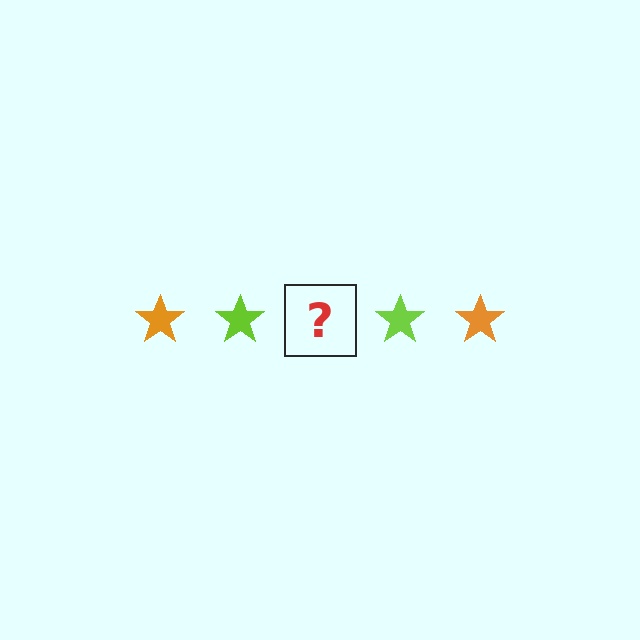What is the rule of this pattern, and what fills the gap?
The rule is that the pattern cycles through orange, lime stars. The gap should be filled with an orange star.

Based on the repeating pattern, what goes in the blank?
The blank should be an orange star.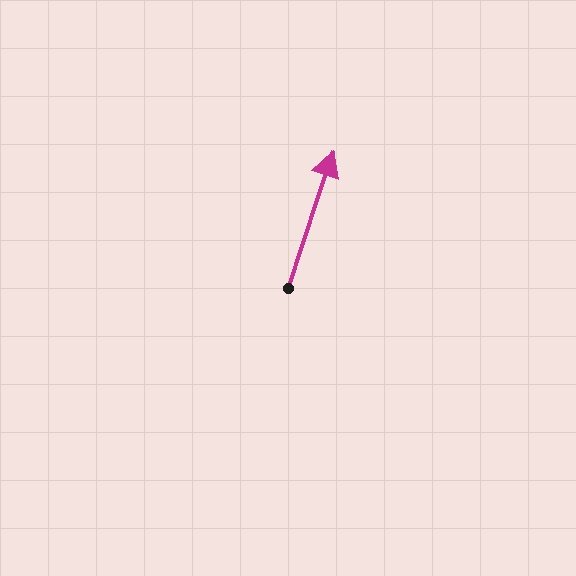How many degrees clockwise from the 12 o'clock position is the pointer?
Approximately 18 degrees.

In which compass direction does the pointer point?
North.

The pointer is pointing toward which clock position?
Roughly 1 o'clock.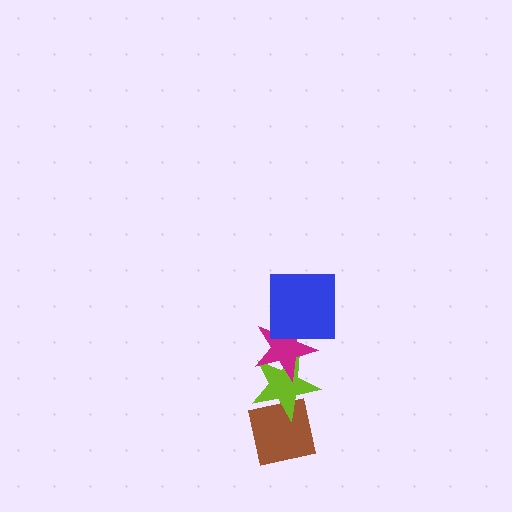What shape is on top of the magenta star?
The blue square is on top of the magenta star.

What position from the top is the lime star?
The lime star is 3rd from the top.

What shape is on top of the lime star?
The magenta star is on top of the lime star.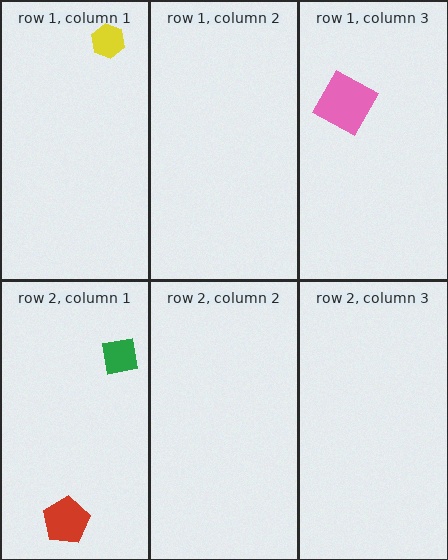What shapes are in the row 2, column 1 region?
The red pentagon, the green square.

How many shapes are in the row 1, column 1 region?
1.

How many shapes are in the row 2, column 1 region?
2.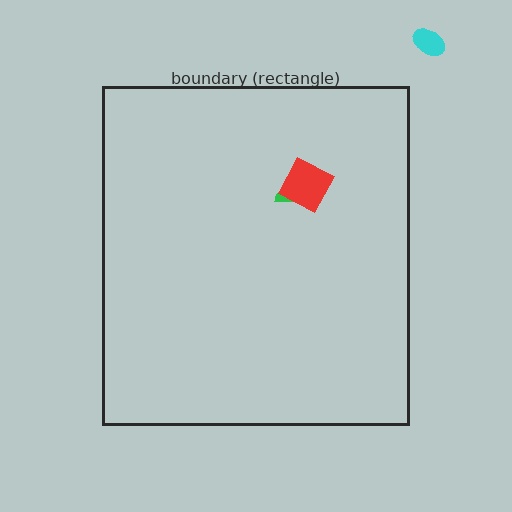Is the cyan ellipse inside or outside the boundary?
Outside.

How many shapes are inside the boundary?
2 inside, 1 outside.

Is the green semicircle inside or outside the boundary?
Inside.